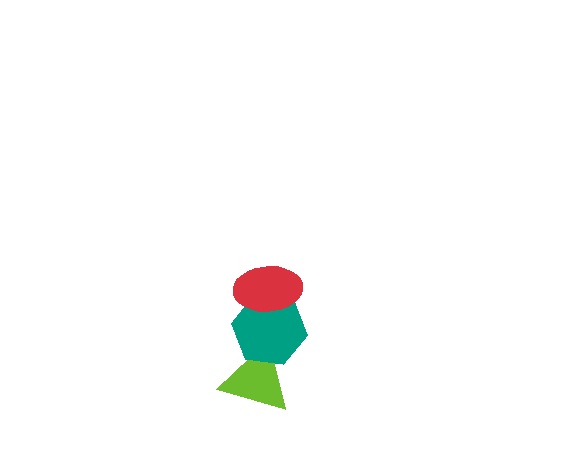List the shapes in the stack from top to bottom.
From top to bottom: the red ellipse, the teal hexagon, the lime triangle.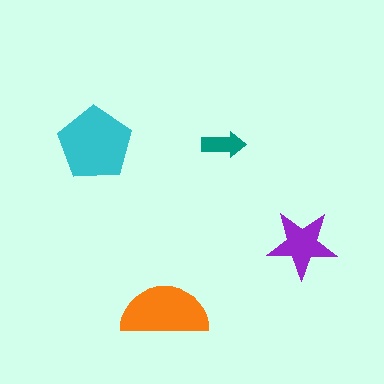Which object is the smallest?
The teal arrow.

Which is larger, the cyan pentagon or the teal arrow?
The cyan pentagon.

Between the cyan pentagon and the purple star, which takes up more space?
The cyan pentagon.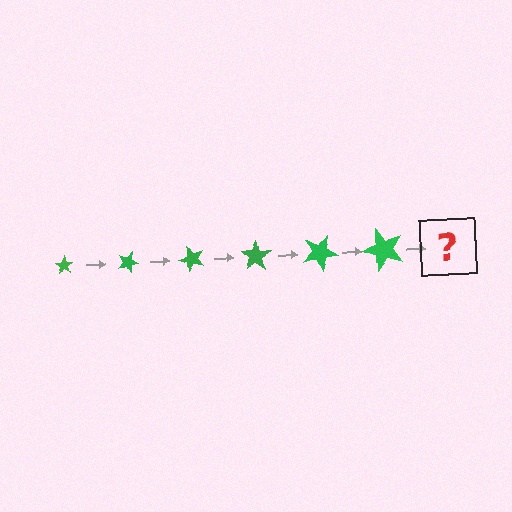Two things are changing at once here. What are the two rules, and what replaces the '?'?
The two rules are that the star grows larger each step and it rotates 25 degrees each step. The '?' should be a star, larger than the previous one and rotated 150 degrees from the start.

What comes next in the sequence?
The next element should be a star, larger than the previous one and rotated 150 degrees from the start.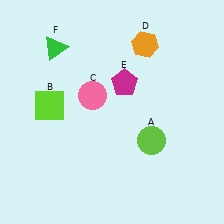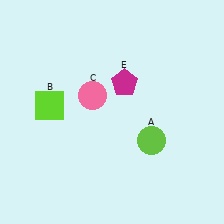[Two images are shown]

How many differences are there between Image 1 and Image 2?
There are 2 differences between the two images.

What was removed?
The orange hexagon (D), the green triangle (F) were removed in Image 2.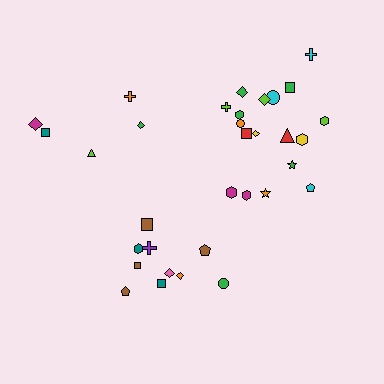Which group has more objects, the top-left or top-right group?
The top-right group.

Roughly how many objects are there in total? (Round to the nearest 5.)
Roughly 35 objects in total.